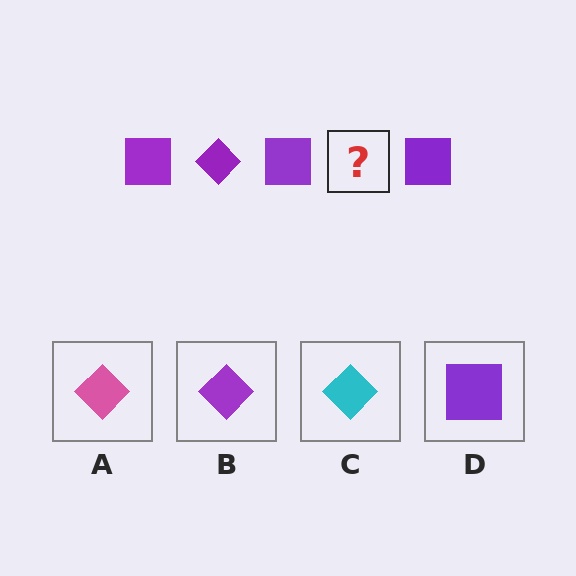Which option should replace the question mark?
Option B.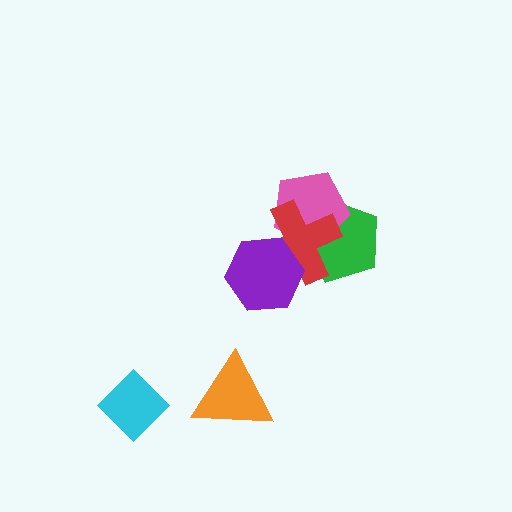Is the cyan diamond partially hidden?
No, no other shape covers it.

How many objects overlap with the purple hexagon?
1 object overlaps with the purple hexagon.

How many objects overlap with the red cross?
3 objects overlap with the red cross.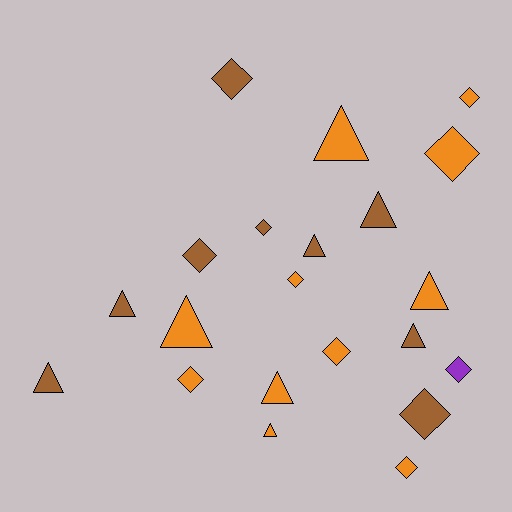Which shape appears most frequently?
Diamond, with 11 objects.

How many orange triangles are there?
There are 5 orange triangles.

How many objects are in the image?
There are 21 objects.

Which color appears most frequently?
Orange, with 11 objects.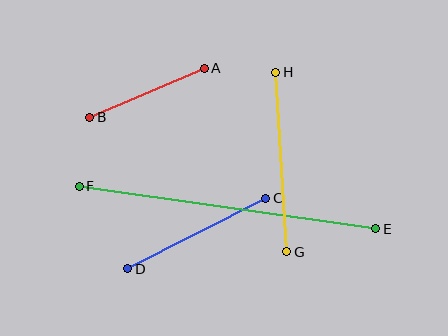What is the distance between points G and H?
The distance is approximately 180 pixels.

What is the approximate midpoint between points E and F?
The midpoint is at approximately (227, 208) pixels.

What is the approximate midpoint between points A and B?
The midpoint is at approximately (147, 93) pixels.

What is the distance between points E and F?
The distance is approximately 300 pixels.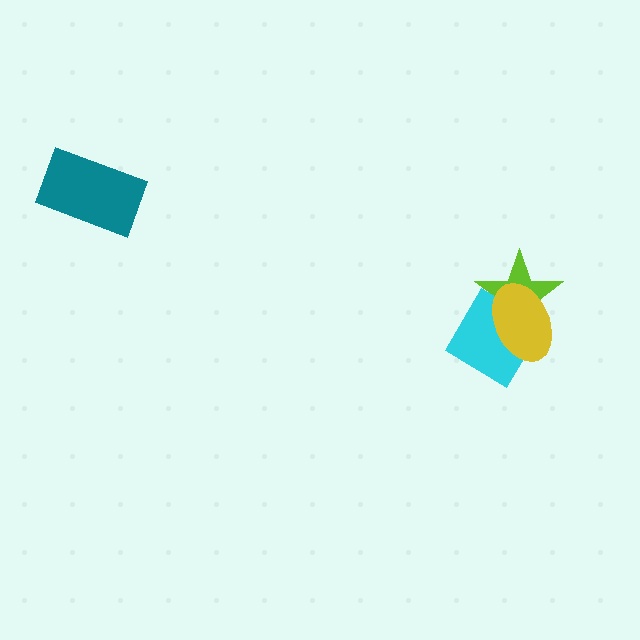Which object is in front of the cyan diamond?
The yellow ellipse is in front of the cyan diamond.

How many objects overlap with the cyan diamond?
2 objects overlap with the cyan diamond.